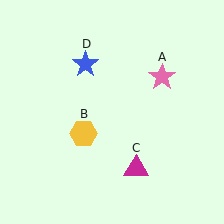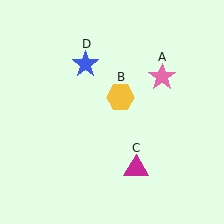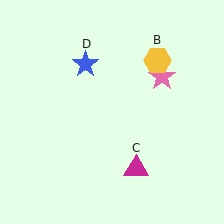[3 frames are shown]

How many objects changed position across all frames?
1 object changed position: yellow hexagon (object B).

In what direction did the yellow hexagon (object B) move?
The yellow hexagon (object B) moved up and to the right.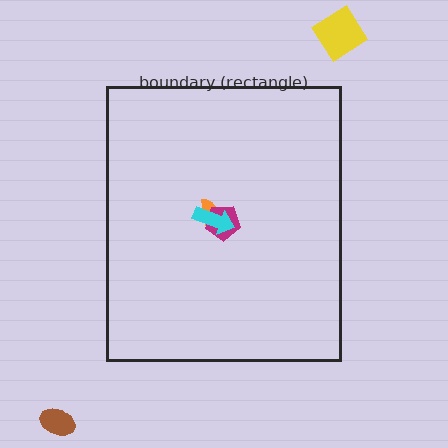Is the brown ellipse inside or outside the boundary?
Outside.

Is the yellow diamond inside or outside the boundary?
Outside.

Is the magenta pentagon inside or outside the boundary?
Inside.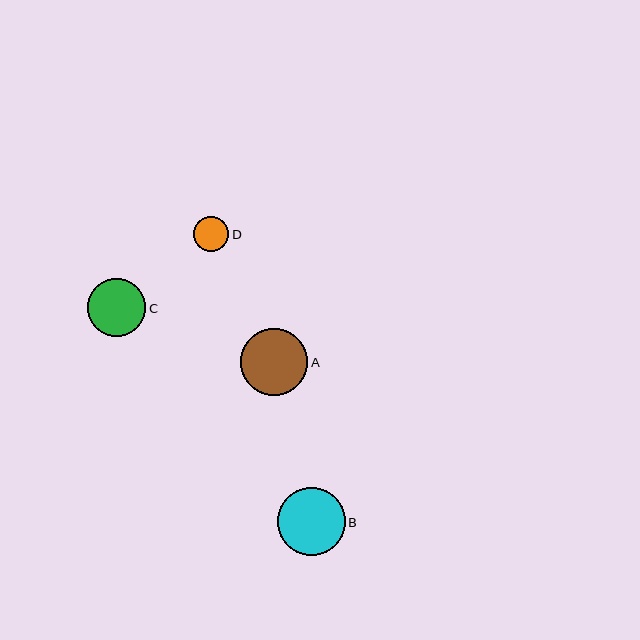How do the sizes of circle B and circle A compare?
Circle B and circle A are approximately the same size.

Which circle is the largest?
Circle B is the largest with a size of approximately 68 pixels.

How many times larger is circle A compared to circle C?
Circle A is approximately 1.1 times the size of circle C.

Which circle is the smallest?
Circle D is the smallest with a size of approximately 35 pixels.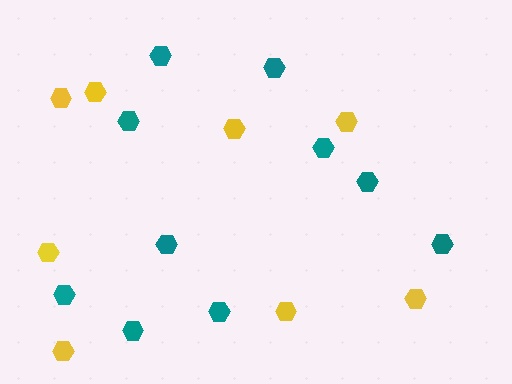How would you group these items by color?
There are 2 groups: one group of teal hexagons (10) and one group of yellow hexagons (8).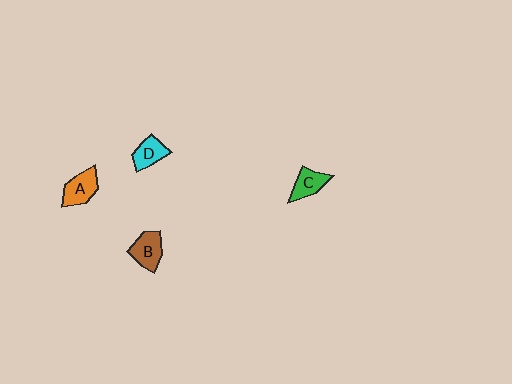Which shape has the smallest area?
Shape D (cyan).